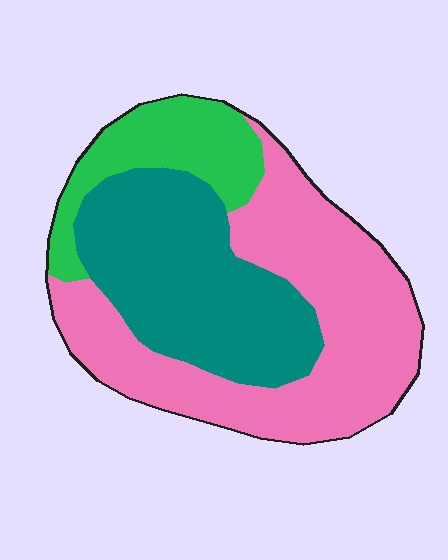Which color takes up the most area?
Pink, at roughly 50%.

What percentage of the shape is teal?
Teal covers roughly 35% of the shape.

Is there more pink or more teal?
Pink.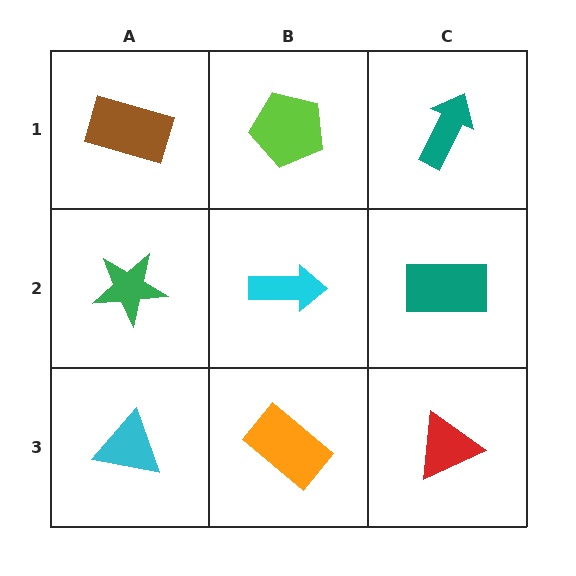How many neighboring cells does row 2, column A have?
3.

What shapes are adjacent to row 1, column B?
A cyan arrow (row 2, column B), a brown rectangle (row 1, column A), a teal arrow (row 1, column C).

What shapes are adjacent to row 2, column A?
A brown rectangle (row 1, column A), a cyan triangle (row 3, column A), a cyan arrow (row 2, column B).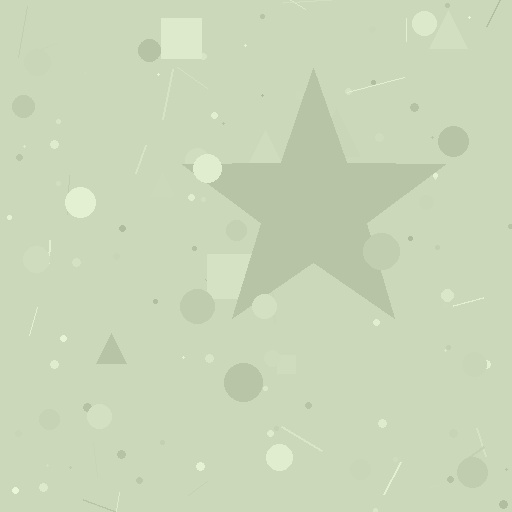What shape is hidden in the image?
A star is hidden in the image.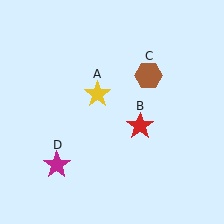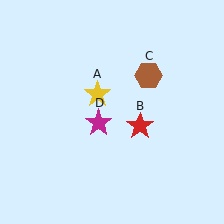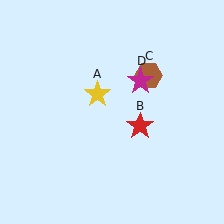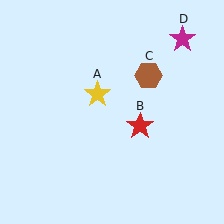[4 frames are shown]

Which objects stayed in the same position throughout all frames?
Yellow star (object A) and red star (object B) and brown hexagon (object C) remained stationary.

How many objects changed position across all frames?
1 object changed position: magenta star (object D).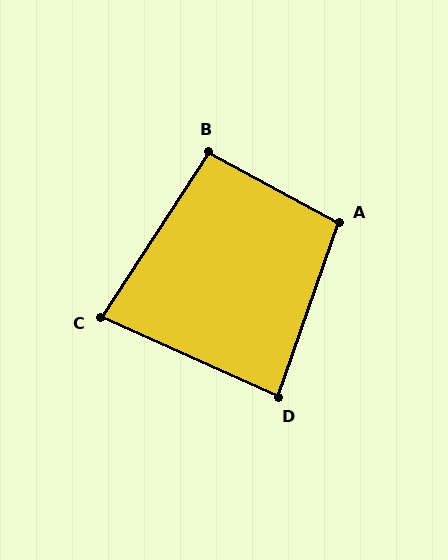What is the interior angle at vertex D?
Approximately 85 degrees (approximately right).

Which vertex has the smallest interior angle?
C, at approximately 81 degrees.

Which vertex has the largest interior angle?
A, at approximately 99 degrees.